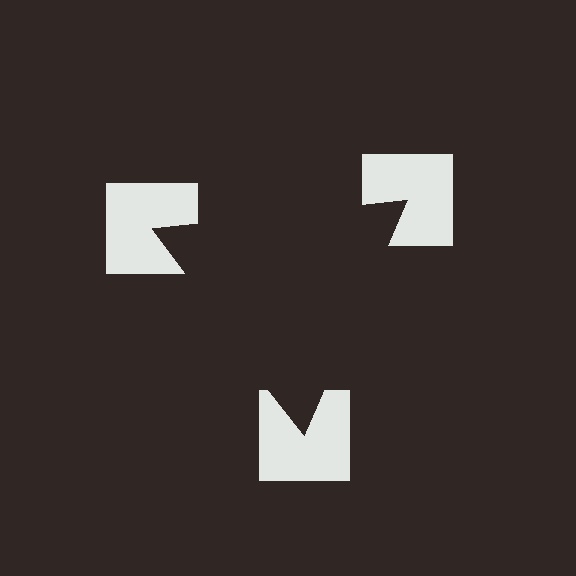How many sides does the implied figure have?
3 sides.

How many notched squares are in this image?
There are 3 — one at each vertex of the illusory triangle.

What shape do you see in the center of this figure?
An illusory triangle — its edges are inferred from the aligned wedge cuts in the notched squares, not physically drawn.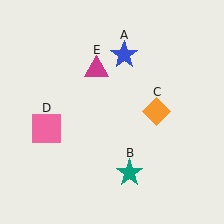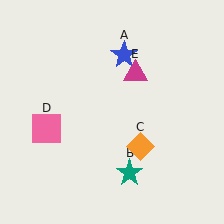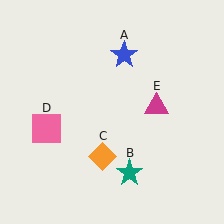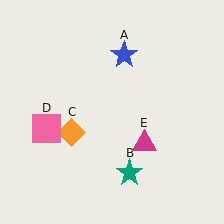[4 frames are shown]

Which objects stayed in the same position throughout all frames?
Blue star (object A) and teal star (object B) and pink square (object D) remained stationary.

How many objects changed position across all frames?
2 objects changed position: orange diamond (object C), magenta triangle (object E).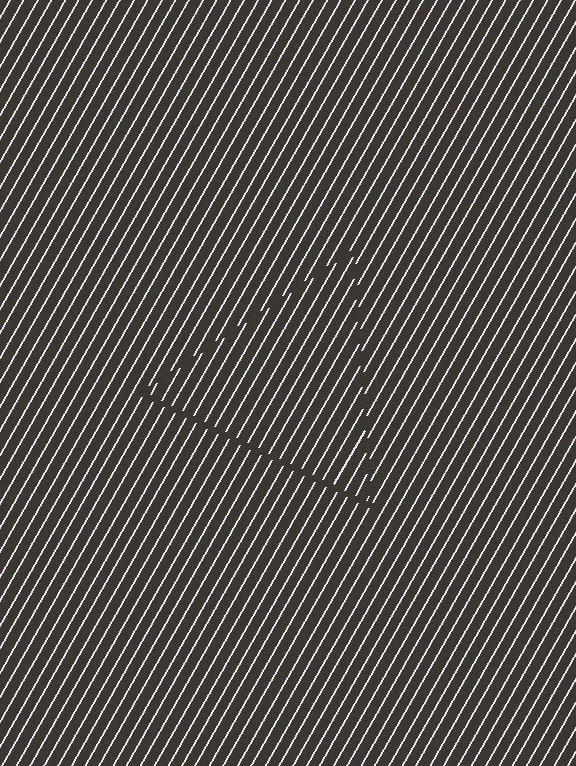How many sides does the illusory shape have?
3 sides — the line-ends trace a triangle.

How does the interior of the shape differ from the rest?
The interior of the shape contains the same grating, shifted by half a period — the contour is defined by the phase discontinuity where line-ends from the inner and outer gratings abut.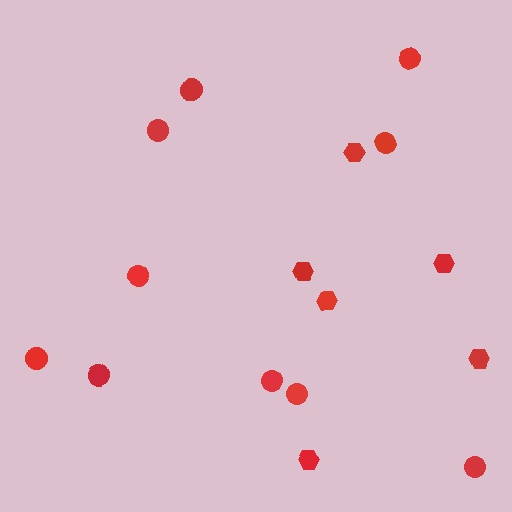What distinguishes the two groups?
There are 2 groups: one group of hexagons (6) and one group of circles (10).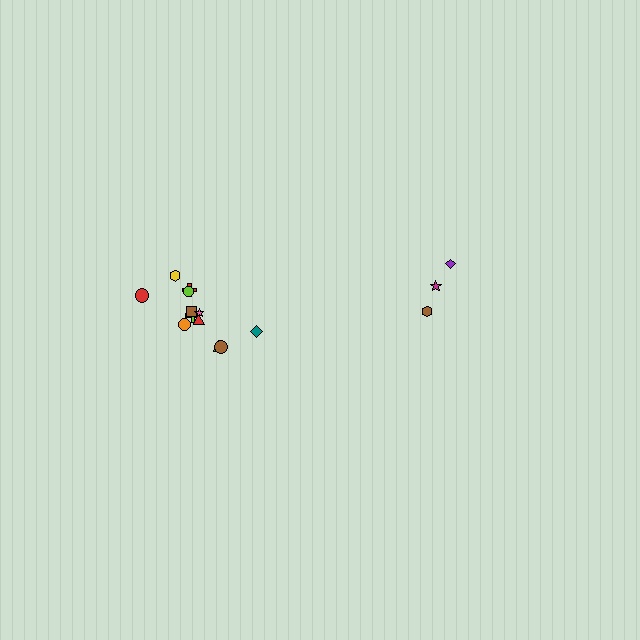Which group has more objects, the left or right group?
The left group.